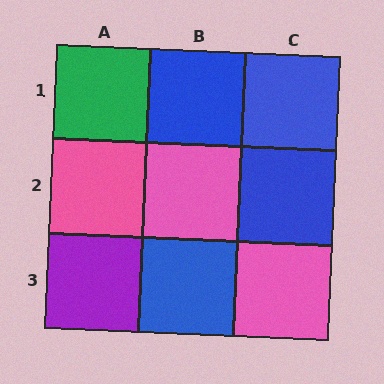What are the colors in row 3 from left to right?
Purple, blue, pink.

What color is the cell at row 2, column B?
Pink.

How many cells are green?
1 cell is green.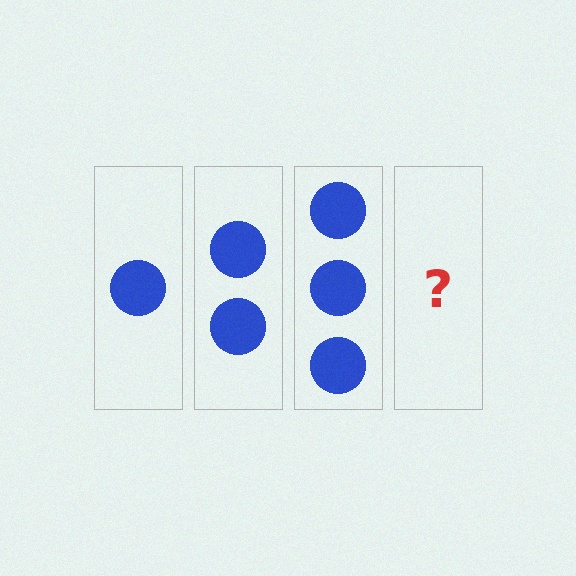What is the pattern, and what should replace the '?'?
The pattern is that each step adds one more circle. The '?' should be 4 circles.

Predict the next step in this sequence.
The next step is 4 circles.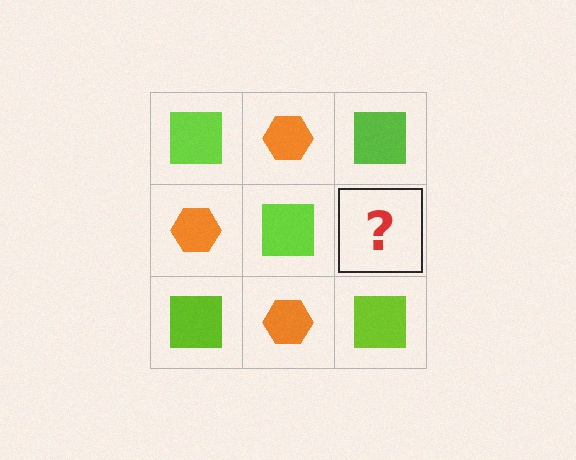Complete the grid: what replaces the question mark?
The question mark should be replaced with an orange hexagon.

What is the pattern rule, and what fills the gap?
The rule is that it alternates lime square and orange hexagon in a checkerboard pattern. The gap should be filled with an orange hexagon.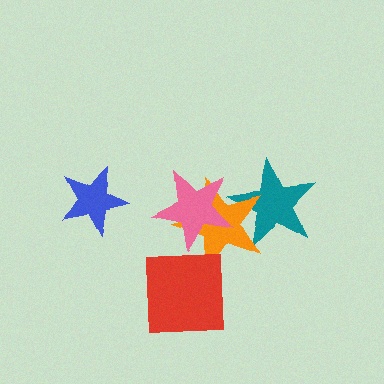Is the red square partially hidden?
No, no other shape covers it.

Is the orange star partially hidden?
Yes, it is partially covered by another shape.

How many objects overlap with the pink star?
2 objects overlap with the pink star.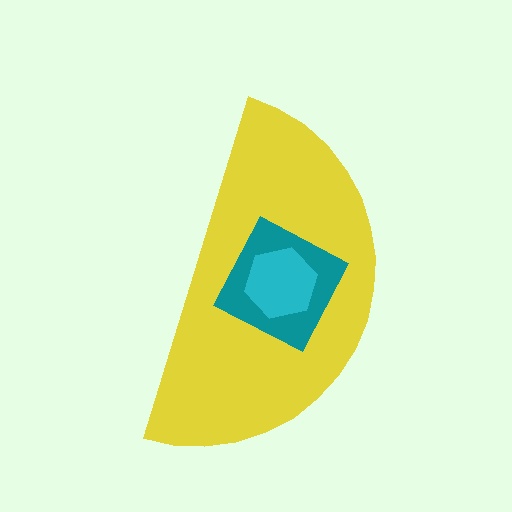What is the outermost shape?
The yellow semicircle.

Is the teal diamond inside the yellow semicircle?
Yes.